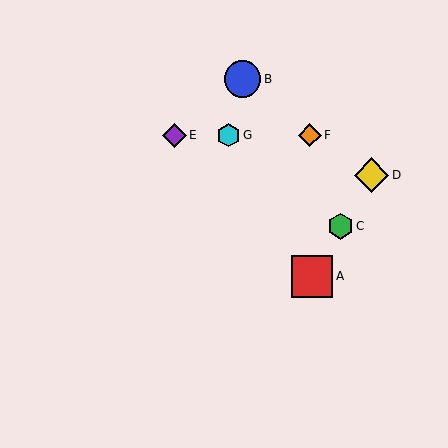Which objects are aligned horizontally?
Objects E, F, G are aligned horizontally.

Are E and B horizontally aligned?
No, E is at y≈135 and B is at y≈79.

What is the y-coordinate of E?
Object E is at y≈135.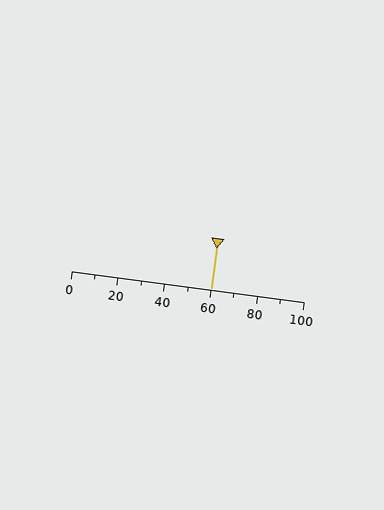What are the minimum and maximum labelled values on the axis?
The axis runs from 0 to 100.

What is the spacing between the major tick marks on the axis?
The major ticks are spaced 20 apart.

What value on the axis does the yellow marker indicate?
The marker indicates approximately 60.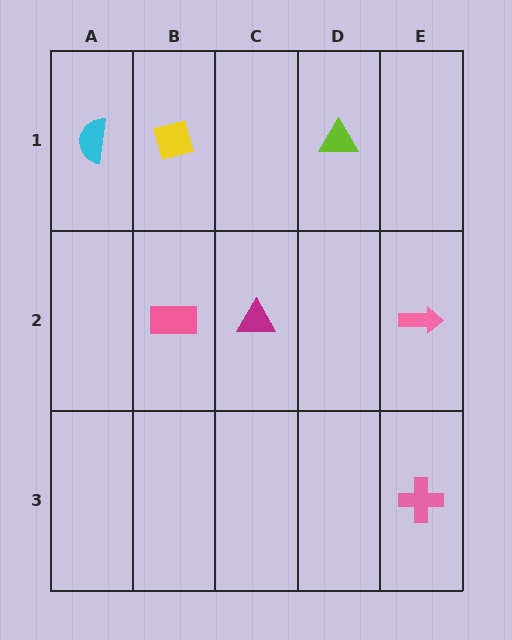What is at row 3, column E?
A pink cross.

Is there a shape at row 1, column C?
No, that cell is empty.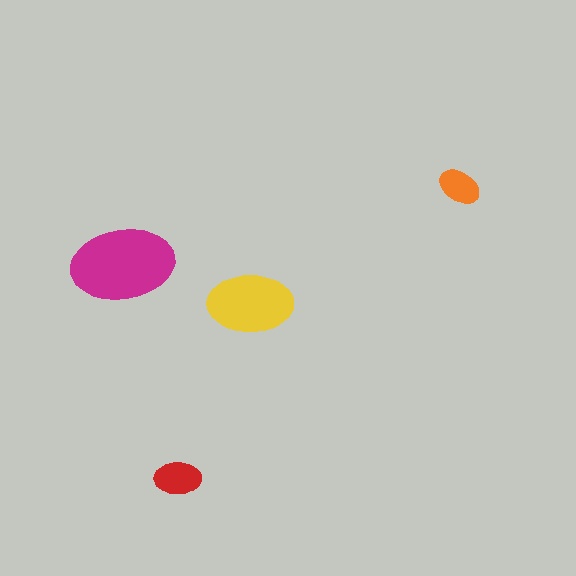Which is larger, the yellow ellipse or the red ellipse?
The yellow one.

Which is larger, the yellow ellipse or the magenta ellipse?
The magenta one.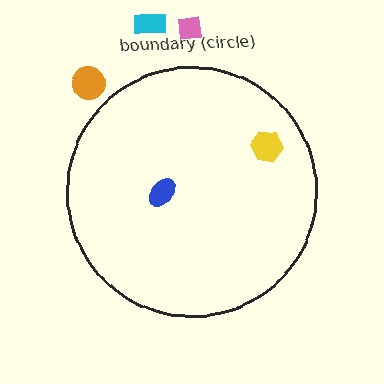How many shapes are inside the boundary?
2 inside, 3 outside.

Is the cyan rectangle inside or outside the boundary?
Outside.